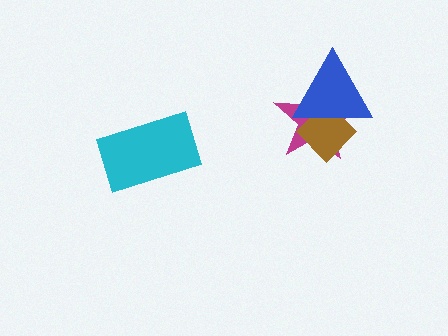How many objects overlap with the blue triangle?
2 objects overlap with the blue triangle.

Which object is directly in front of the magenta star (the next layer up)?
The brown diamond is directly in front of the magenta star.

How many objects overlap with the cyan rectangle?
0 objects overlap with the cyan rectangle.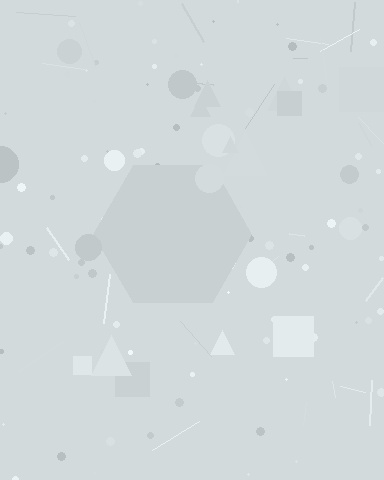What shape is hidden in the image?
A hexagon is hidden in the image.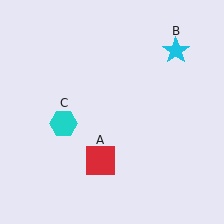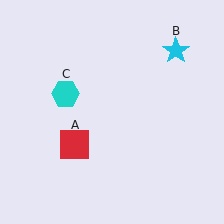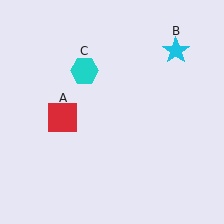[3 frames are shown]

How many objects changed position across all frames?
2 objects changed position: red square (object A), cyan hexagon (object C).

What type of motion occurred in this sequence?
The red square (object A), cyan hexagon (object C) rotated clockwise around the center of the scene.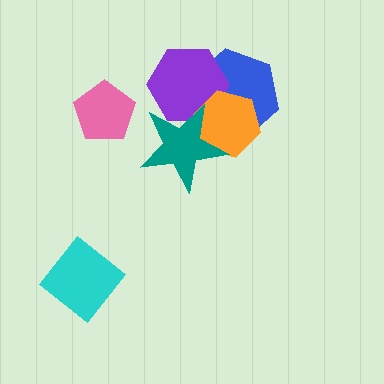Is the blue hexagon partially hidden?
Yes, it is partially covered by another shape.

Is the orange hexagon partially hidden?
Yes, it is partially covered by another shape.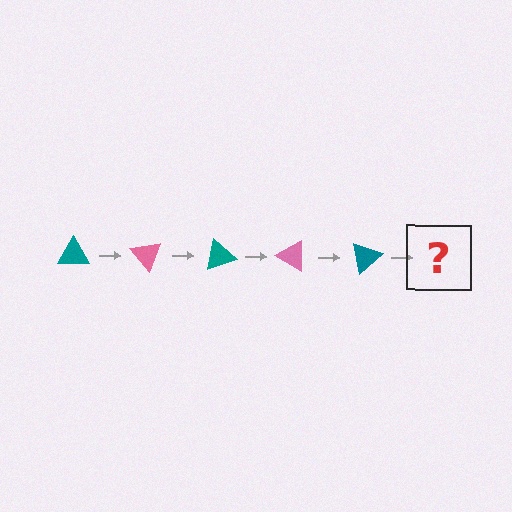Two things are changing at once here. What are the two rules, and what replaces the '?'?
The two rules are that it rotates 50 degrees each step and the color cycles through teal and pink. The '?' should be a pink triangle, rotated 250 degrees from the start.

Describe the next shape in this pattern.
It should be a pink triangle, rotated 250 degrees from the start.